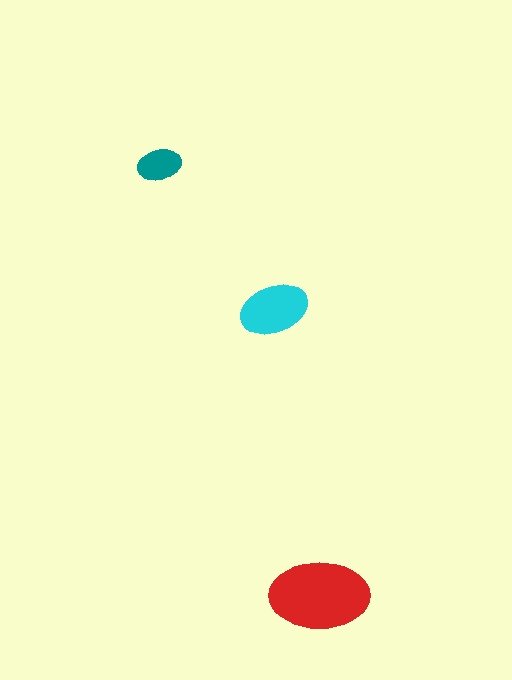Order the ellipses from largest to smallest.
the red one, the cyan one, the teal one.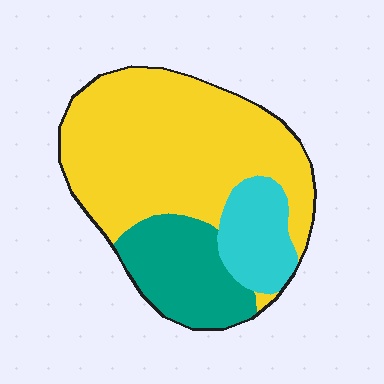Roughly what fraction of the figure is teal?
Teal takes up between a sixth and a third of the figure.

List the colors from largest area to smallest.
From largest to smallest: yellow, teal, cyan.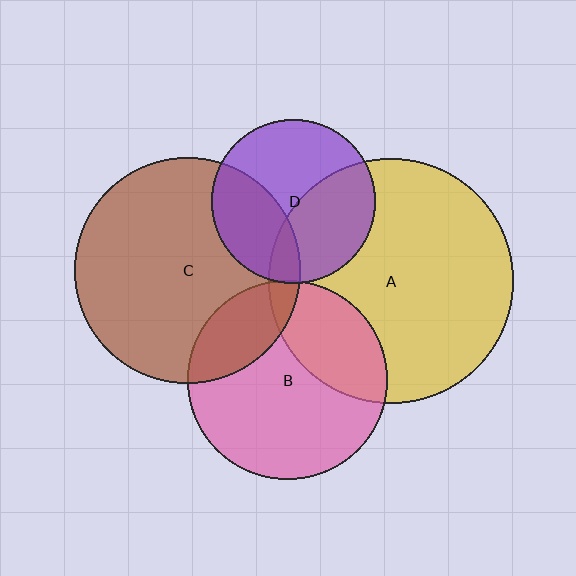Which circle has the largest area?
Circle A (yellow).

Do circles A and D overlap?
Yes.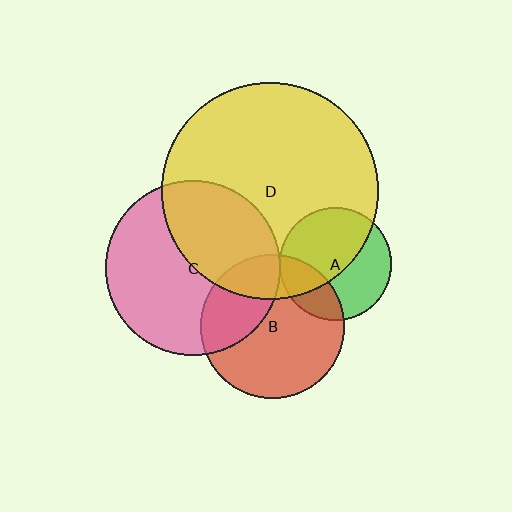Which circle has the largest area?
Circle D (yellow).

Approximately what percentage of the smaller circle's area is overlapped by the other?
Approximately 20%.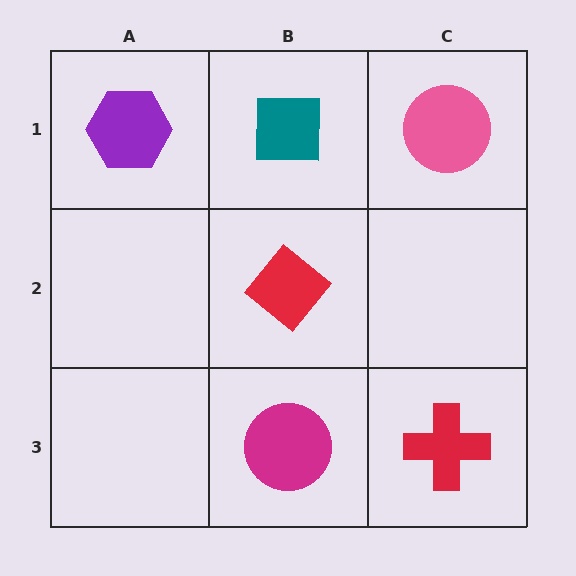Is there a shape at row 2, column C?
No, that cell is empty.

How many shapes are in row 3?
2 shapes.